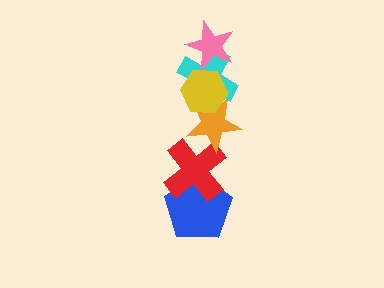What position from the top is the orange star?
The orange star is 4th from the top.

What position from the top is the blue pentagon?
The blue pentagon is 6th from the top.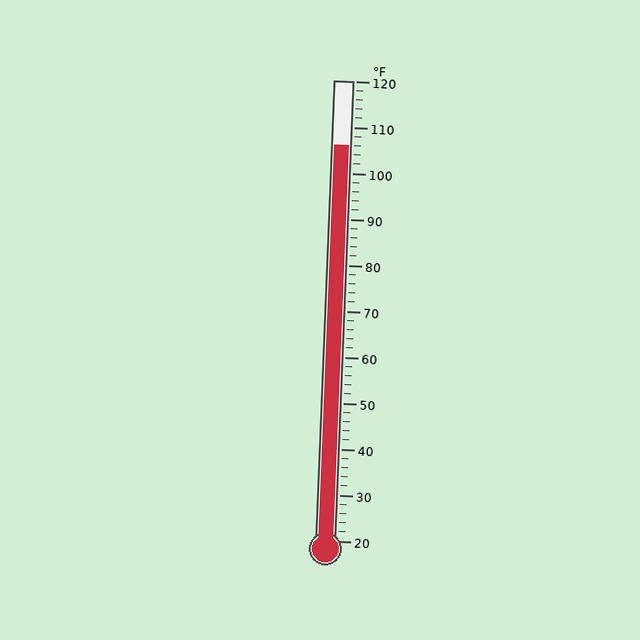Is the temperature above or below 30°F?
The temperature is above 30°F.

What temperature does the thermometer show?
The thermometer shows approximately 106°F.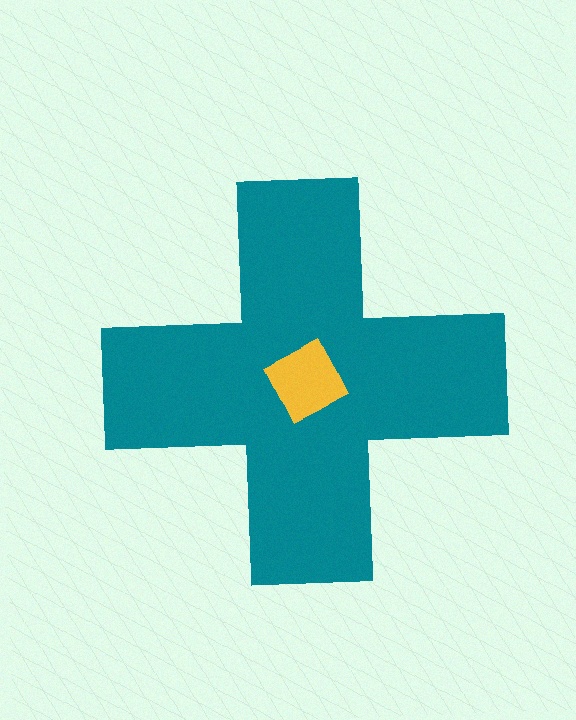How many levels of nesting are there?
2.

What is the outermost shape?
The teal cross.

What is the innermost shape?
The yellow square.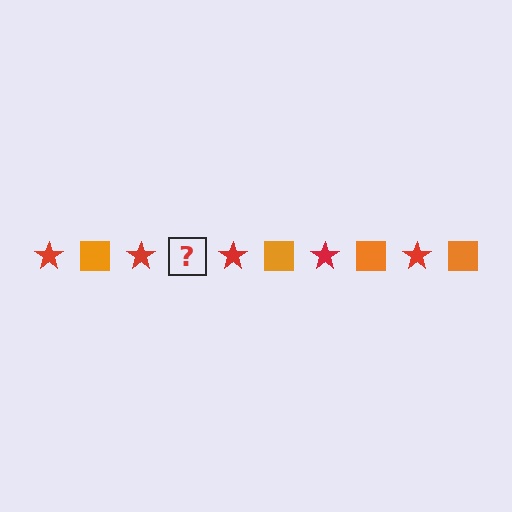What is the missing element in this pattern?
The missing element is an orange square.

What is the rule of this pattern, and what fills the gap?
The rule is that the pattern alternates between red star and orange square. The gap should be filled with an orange square.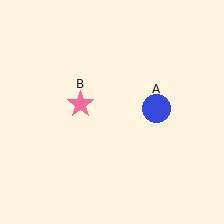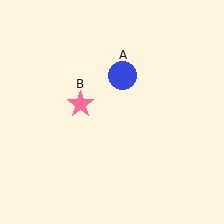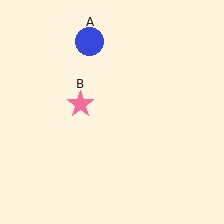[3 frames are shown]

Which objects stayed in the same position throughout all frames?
Pink star (object B) remained stationary.